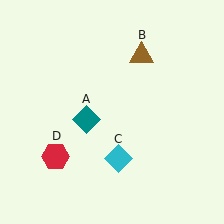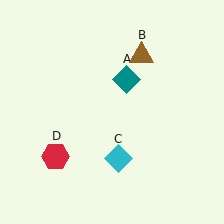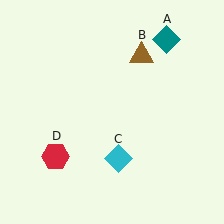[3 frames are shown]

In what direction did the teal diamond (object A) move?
The teal diamond (object A) moved up and to the right.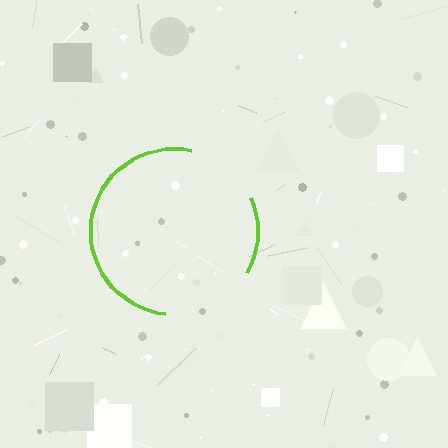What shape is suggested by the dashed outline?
The dashed outline suggests a circle.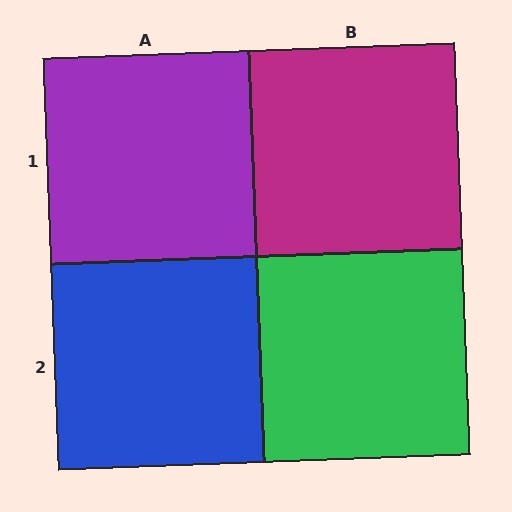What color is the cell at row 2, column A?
Blue.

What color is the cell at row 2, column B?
Green.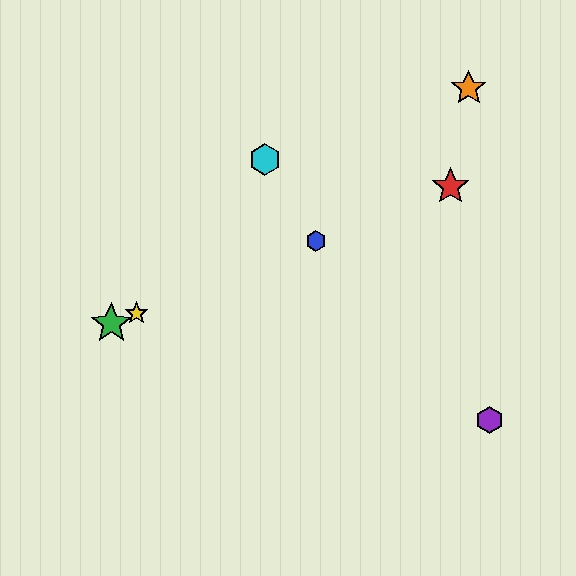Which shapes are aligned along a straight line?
The red star, the blue hexagon, the green star, the yellow star are aligned along a straight line.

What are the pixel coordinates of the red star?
The red star is at (451, 187).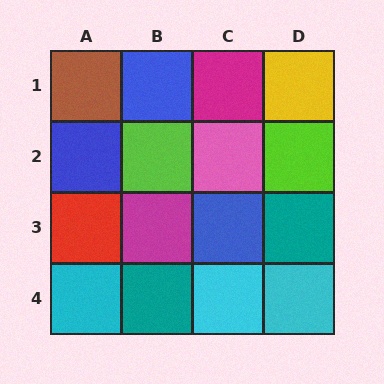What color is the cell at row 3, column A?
Red.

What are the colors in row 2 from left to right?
Blue, lime, pink, lime.